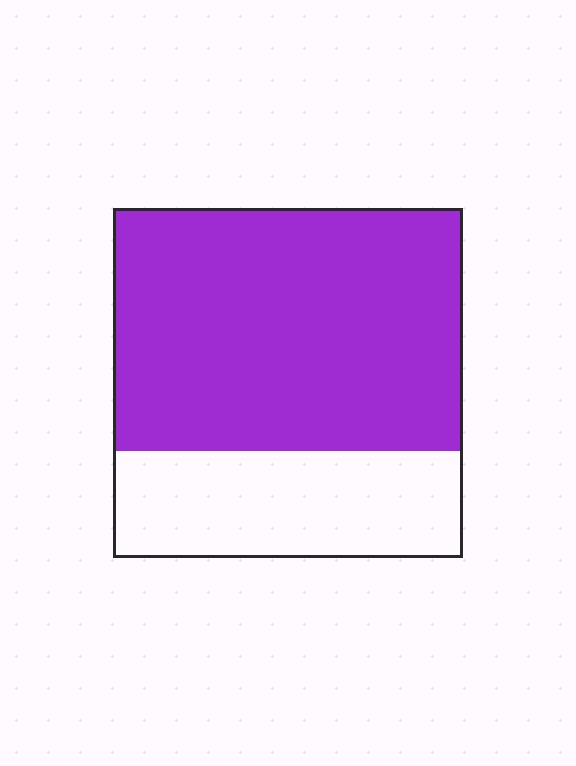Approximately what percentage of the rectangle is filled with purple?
Approximately 70%.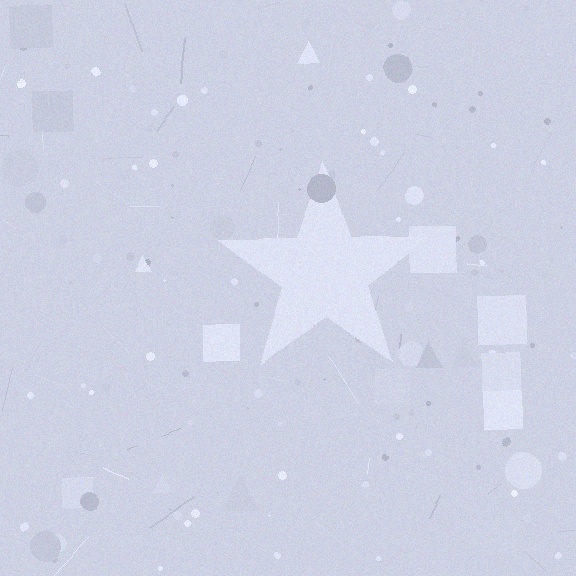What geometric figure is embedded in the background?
A star is embedded in the background.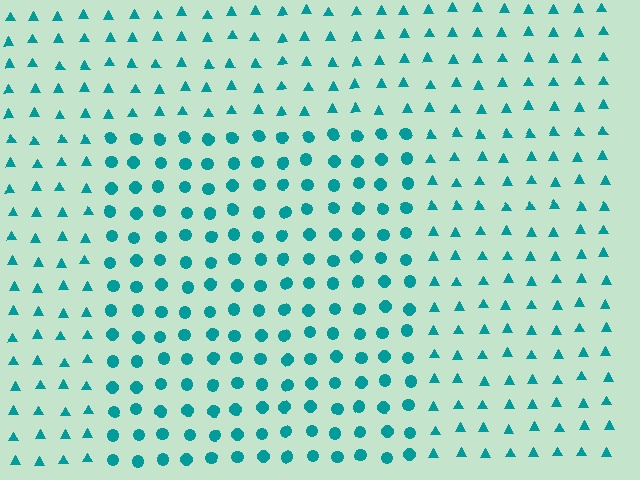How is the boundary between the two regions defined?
The boundary is defined by a change in element shape: circles inside vs. triangles outside. All elements share the same color and spacing.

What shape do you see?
I see a rectangle.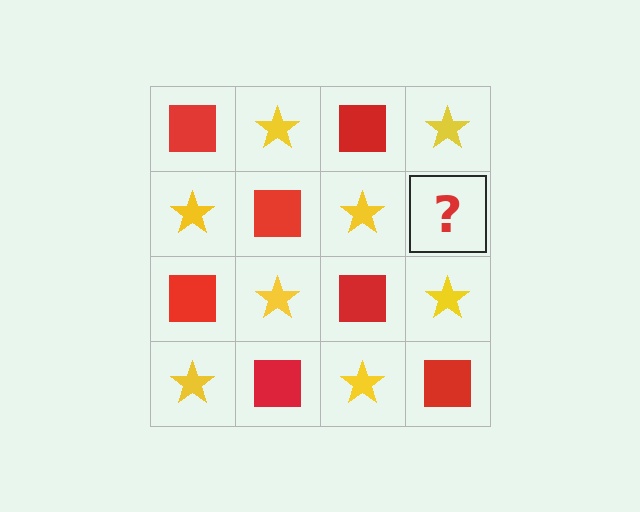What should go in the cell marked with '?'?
The missing cell should contain a red square.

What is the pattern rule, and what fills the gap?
The rule is that it alternates red square and yellow star in a checkerboard pattern. The gap should be filled with a red square.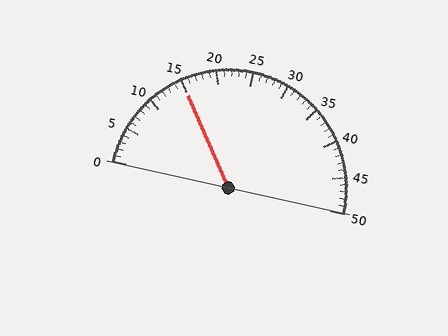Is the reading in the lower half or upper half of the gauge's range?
The reading is in the lower half of the range (0 to 50).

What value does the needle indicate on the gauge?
The needle indicates approximately 15.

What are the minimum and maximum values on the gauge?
The gauge ranges from 0 to 50.